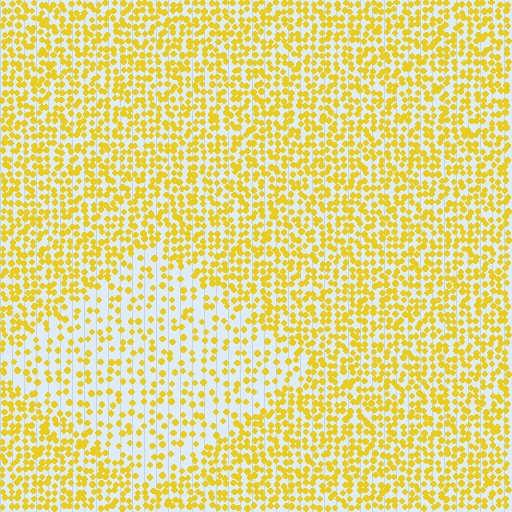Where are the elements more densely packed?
The elements are more densely packed outside the diamond boundary.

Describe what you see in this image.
The image contains small yellow elements arranged at two different densities. A diamond-shaped region is visible where the elements are less densely packed than the surrounding area.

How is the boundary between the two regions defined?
The boundary is defined by a change in element density (approximately 2.0x ratio). All elements are the same color, size, and shape.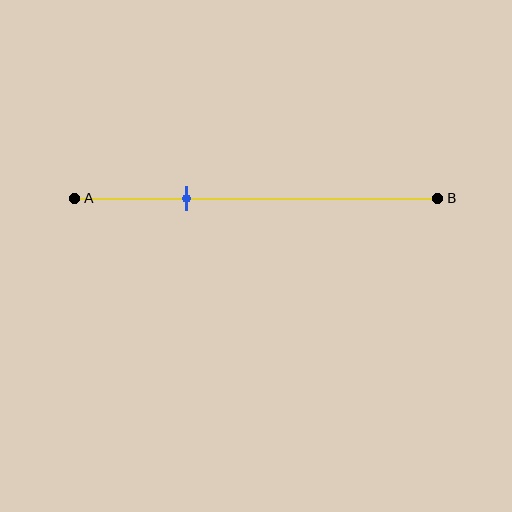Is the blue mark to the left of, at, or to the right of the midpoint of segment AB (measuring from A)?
The blue mark is to the left of the midpoint of segment AB.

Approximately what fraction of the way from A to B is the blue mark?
The blue mark is approximately 30% of the way from A to B.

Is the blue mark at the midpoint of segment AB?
No, the mark is at about 30% from A, not at the 50% midpoint.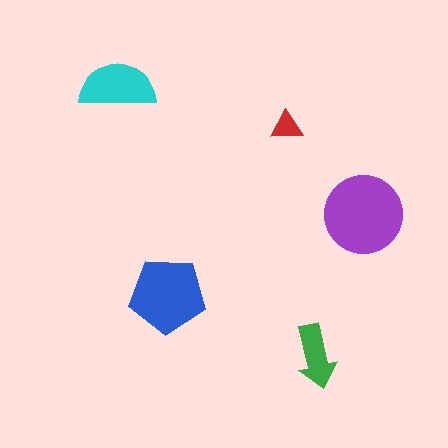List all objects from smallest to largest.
The red triangle, the green arrow, the cyan semicircle, the blue pentagon, the purple circle.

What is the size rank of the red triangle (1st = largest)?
5th.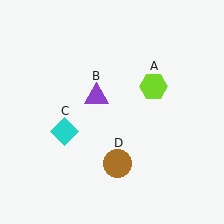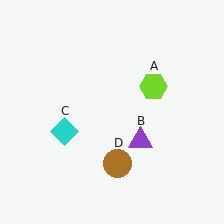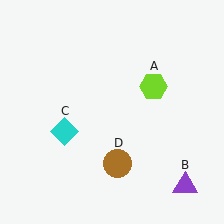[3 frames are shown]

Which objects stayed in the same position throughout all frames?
Lime hexagon (object A) and cyan diamond (object C) and brown circle (object D) remained stationary.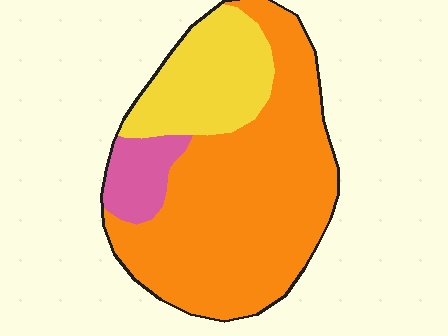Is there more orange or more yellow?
Orange.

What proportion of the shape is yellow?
Yellow covers 24% of the shape.